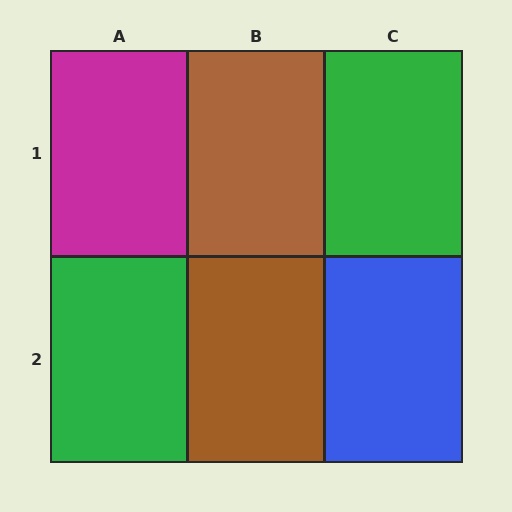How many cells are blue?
1 cell is blue.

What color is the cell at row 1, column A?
Magenta.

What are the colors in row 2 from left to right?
Green, brown, blue.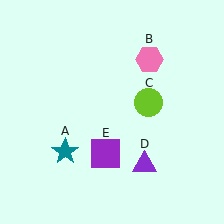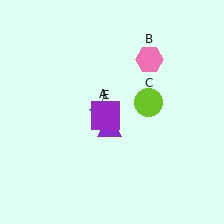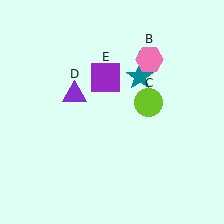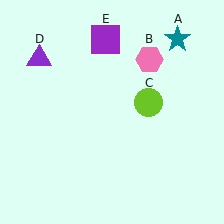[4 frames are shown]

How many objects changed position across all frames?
3 objects changed position: teal star (object A), purple triangle (object D), purple square (object E).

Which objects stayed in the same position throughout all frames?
Pink hexagon (object B) and lime circle (object C) remained stationary.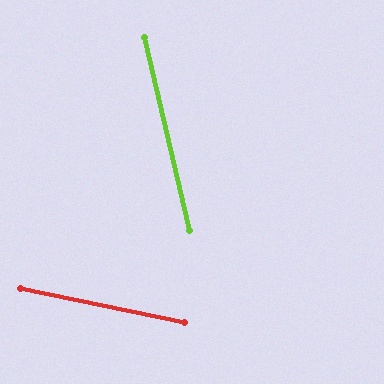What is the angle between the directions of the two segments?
Approximately 65 degrees.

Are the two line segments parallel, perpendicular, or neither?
Neither parallel nor perpendicular — they differ by about 65°.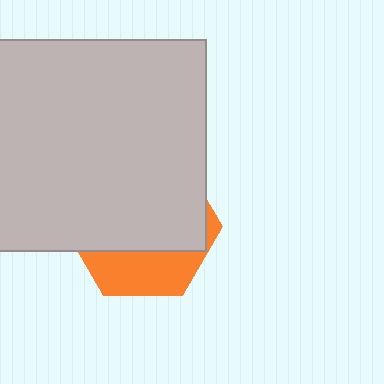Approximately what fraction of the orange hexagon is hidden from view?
Roughly 69% of the orange hexagon is hidden behind the light gray square.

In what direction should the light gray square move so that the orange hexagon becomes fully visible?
The light gray square should move up. That is the shortest direction to clear the overlap and leave the orange hexagon fully visible.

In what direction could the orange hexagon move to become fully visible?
The orange hexagon could move down. That would shift it out from behind the light gray square entirely.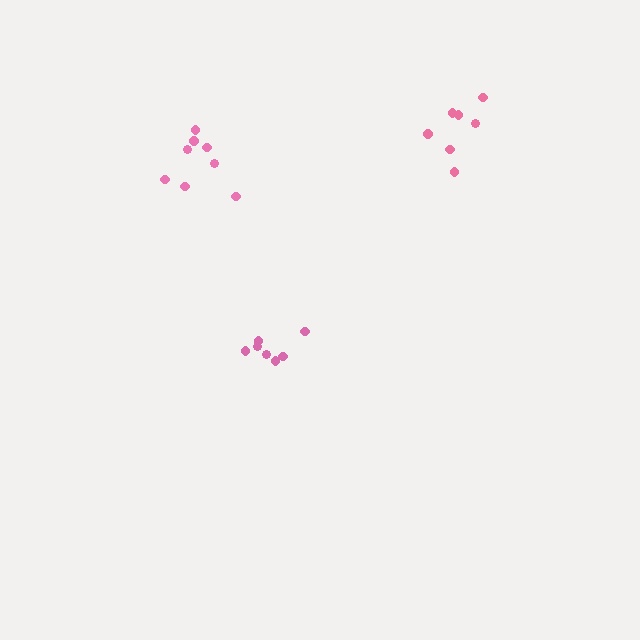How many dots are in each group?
Group 1: 7 dots, Group 2: 7 dots, Group 3: 8 dots (22 total).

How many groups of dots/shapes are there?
There are 3 groups.